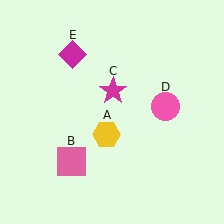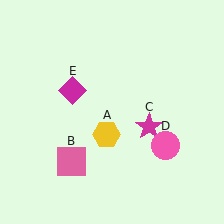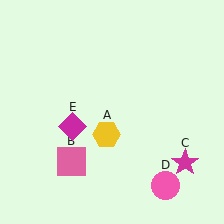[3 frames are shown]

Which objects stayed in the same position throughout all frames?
Yellow hexagon (object A) and pink square (object B) remained stationary.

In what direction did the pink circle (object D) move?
The pink circle (object D) moved down.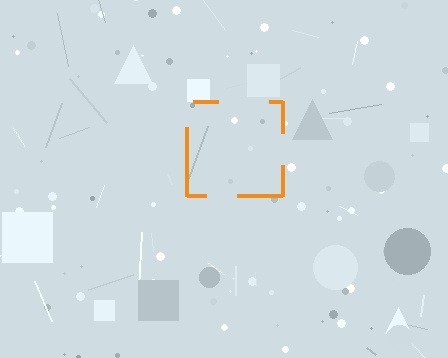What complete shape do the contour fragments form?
The contour fragments form a square.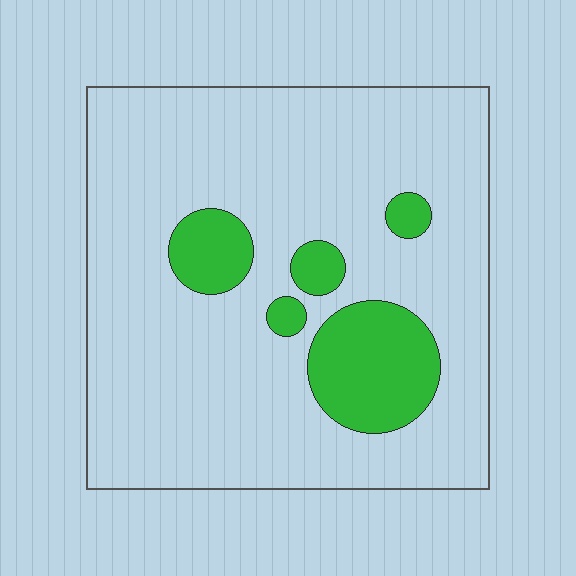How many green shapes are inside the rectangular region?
5.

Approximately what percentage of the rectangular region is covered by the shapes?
Approximately 15%.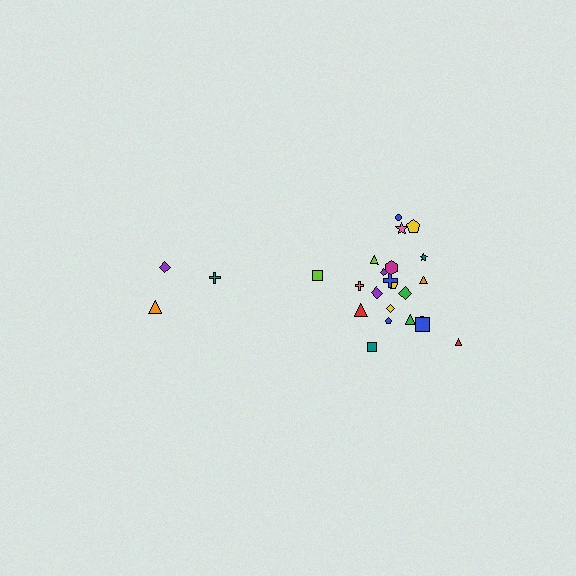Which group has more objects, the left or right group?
The right group.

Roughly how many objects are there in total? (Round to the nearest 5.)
Roughly 25 objects in total.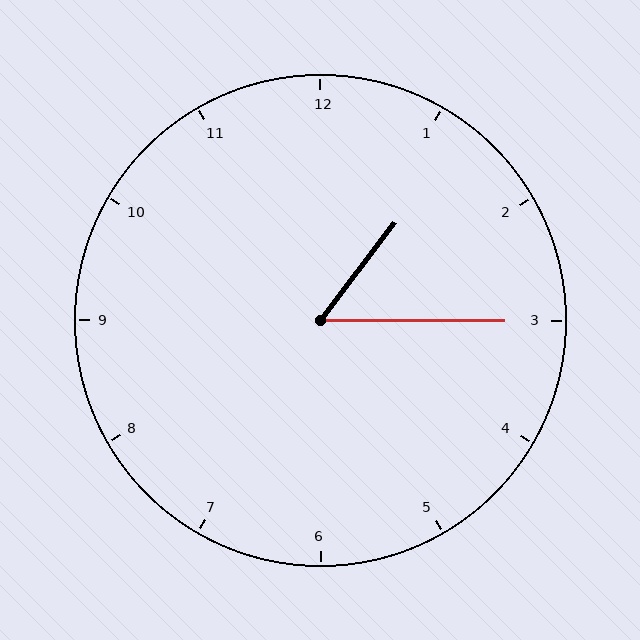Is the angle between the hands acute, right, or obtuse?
It is acute.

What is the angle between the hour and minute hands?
Approximately 52 degrees.